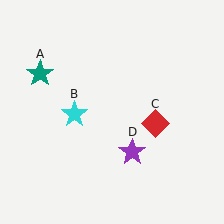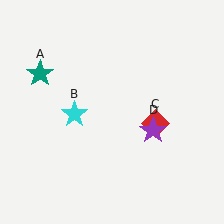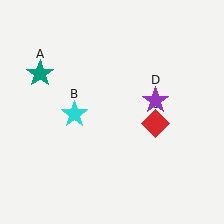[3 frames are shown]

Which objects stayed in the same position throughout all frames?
Teal star (object A) and cyan star (object B) and red diamond (object C) remained stationary.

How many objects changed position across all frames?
1 object changed position: purple star (object D).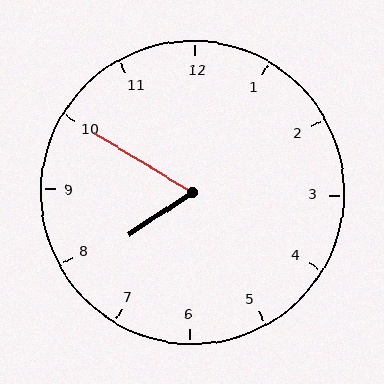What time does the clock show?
7:50.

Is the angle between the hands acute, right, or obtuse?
It is acute.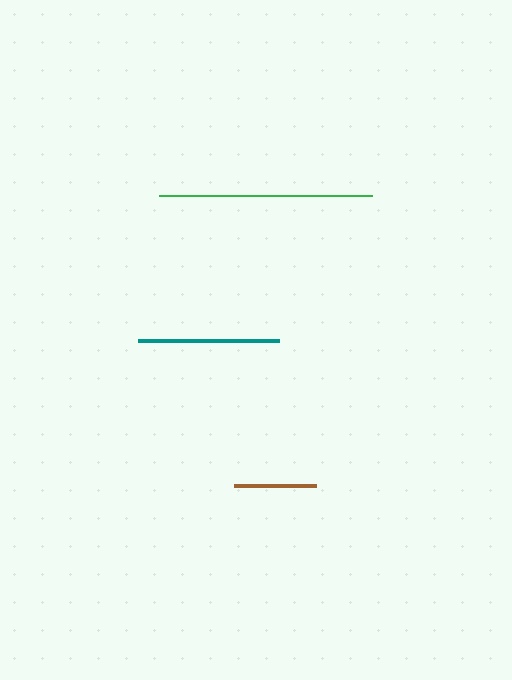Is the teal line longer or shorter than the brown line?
The teal line is longer than the brown line.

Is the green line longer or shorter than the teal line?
The green line is longer than the teal line.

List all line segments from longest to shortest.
From longest to shortest: green, teal, brown.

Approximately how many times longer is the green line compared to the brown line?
The green line is approximately 2.6 times the length of the brown line.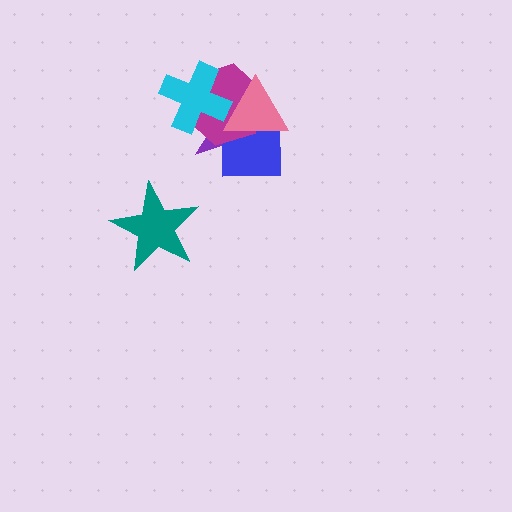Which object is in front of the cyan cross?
The pink triangle is in front of the cyan cross.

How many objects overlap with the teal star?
0 objects overlap with the teal star.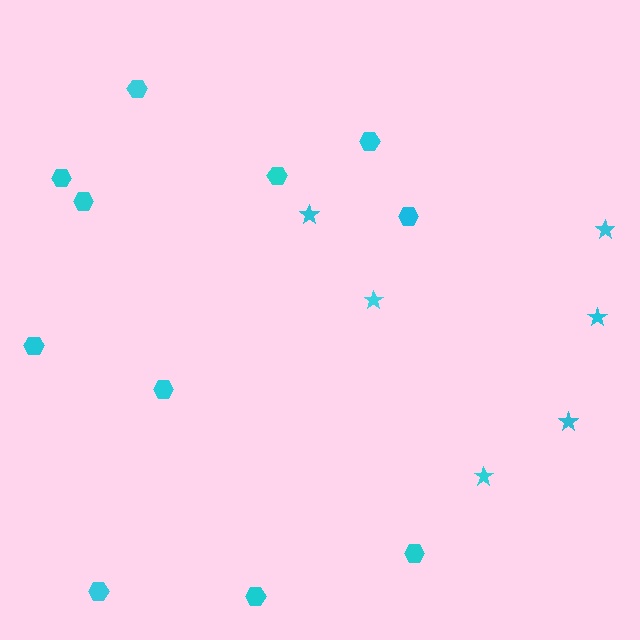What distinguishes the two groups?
There are 2 groups: one group of stars (6) and one group of hexagons (11).